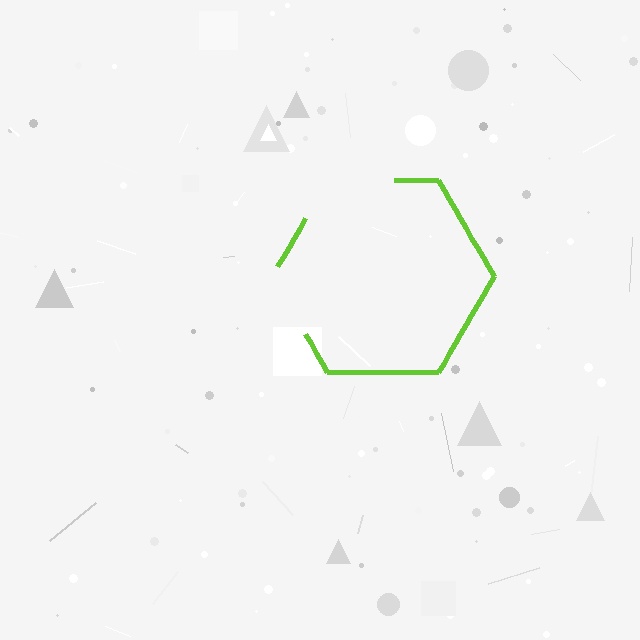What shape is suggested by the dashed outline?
The dashed outline suggests a hexagon.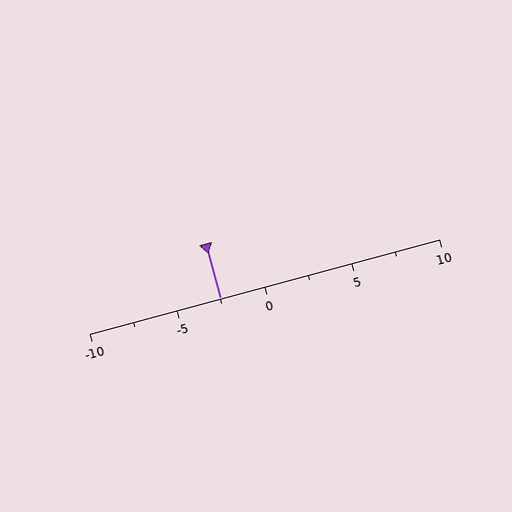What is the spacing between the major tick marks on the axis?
The major ticks are spaced 5 apart.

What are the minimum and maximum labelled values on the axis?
The axis runs from -10 to 10.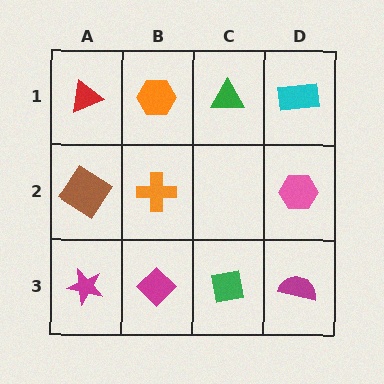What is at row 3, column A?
A magenta star.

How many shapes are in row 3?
4 shapes.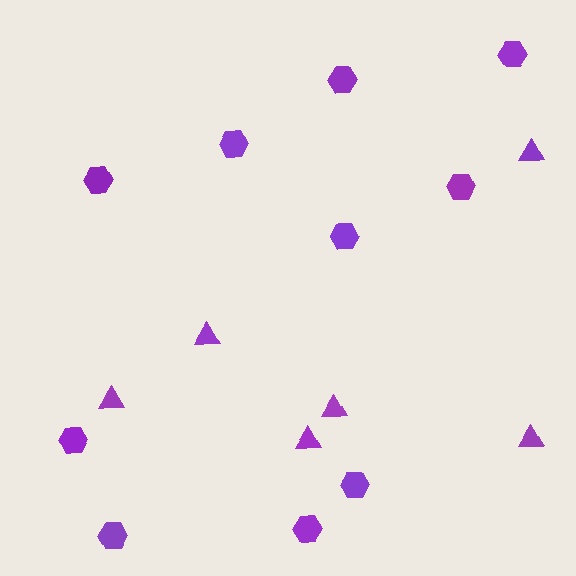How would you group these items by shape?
There are 2 groups: one group of hexagons (10) and one group of triangles (6).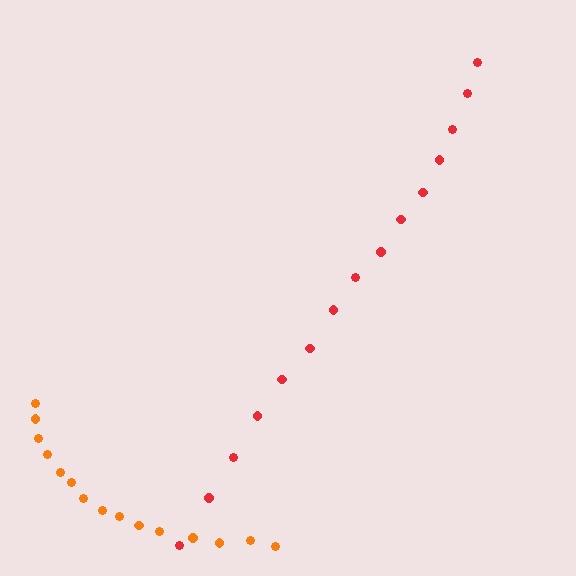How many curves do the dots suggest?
There are 2 distinct paths.